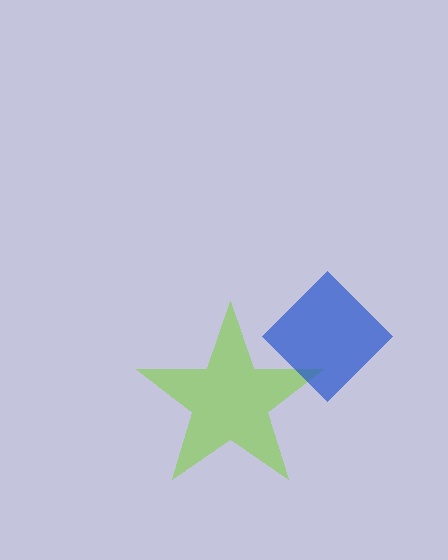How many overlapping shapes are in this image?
There are 2 overlapping shapes in the image.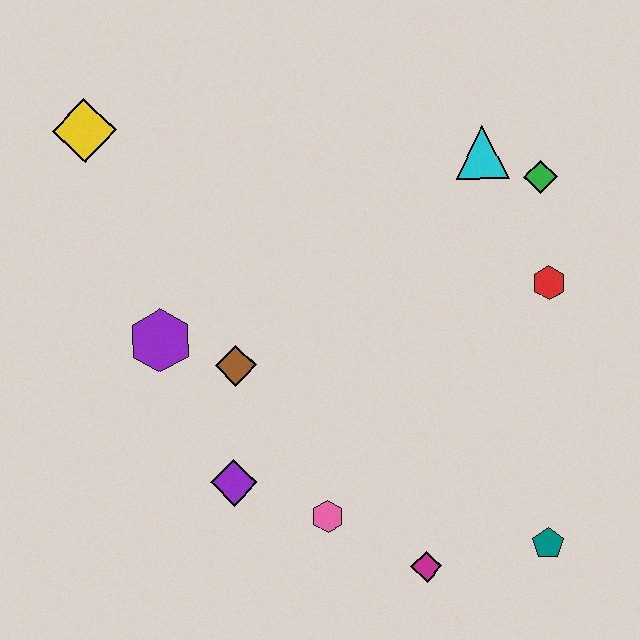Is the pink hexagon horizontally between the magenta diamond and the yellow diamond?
Yes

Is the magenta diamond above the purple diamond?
No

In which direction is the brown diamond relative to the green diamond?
The brown diamond is to the left of the green diamond.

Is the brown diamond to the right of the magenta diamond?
No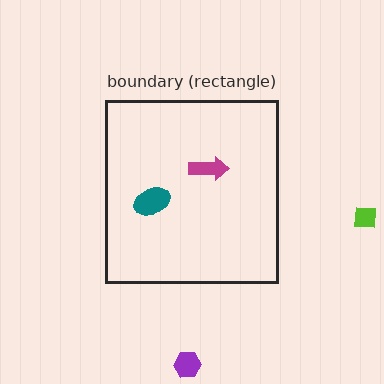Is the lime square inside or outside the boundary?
Outside.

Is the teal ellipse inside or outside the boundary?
Inside.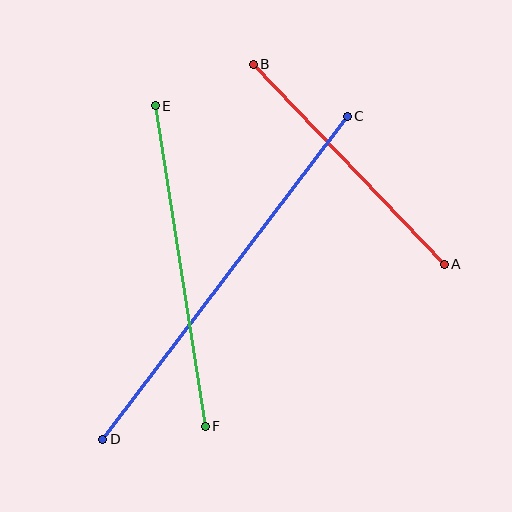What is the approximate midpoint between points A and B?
The midpoint is at approximately (349, 164) pixels.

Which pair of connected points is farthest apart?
Points C and D are farthest apart.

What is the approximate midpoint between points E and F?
The midpoint is at approximately (180, 266) pixels.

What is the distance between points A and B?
The distance is approximately 277 pixels.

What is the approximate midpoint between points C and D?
The midpoint is at approximately (225, 278) pixels.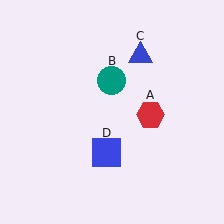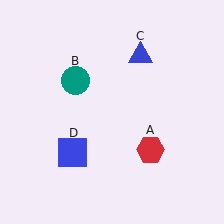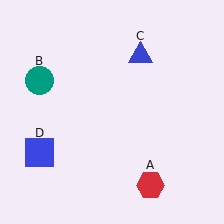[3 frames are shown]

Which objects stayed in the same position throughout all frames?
Blue triangle (object C) remained stationary.